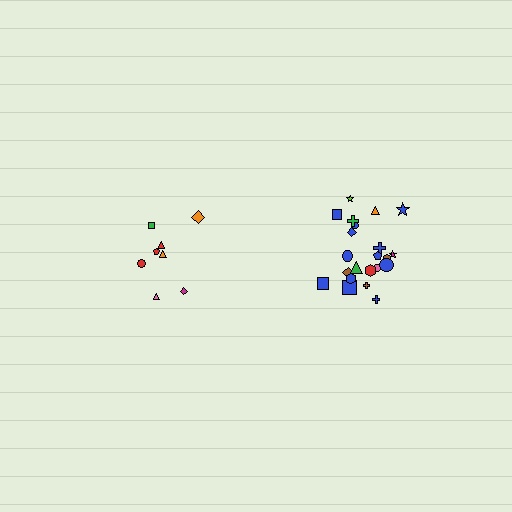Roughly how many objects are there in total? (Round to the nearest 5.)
Roughly 30 objects in total.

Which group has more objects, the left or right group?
The right group.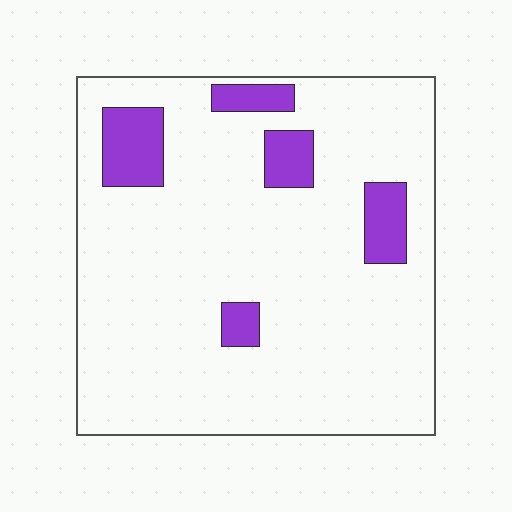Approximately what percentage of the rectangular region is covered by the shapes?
Approximately 10%.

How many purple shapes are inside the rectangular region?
5.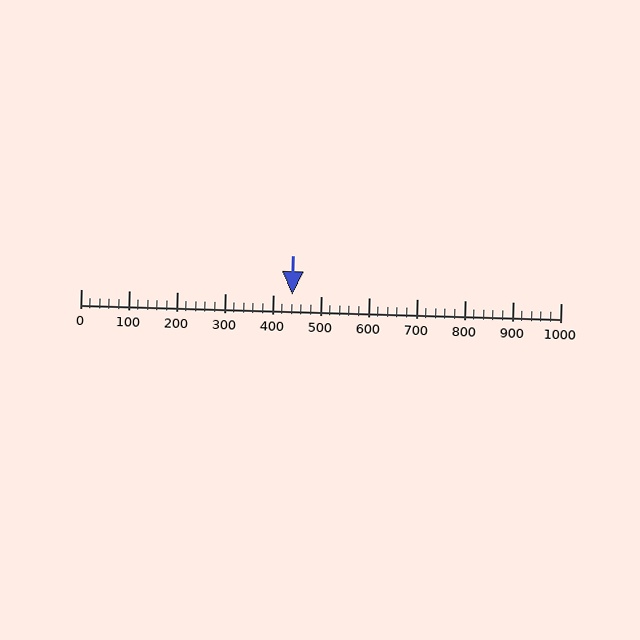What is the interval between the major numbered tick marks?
The major tick marks are spaced 100 units apart.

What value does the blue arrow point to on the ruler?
The blue arrow points to approximately 440.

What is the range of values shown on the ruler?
The ruler shows values from 0 to 1000.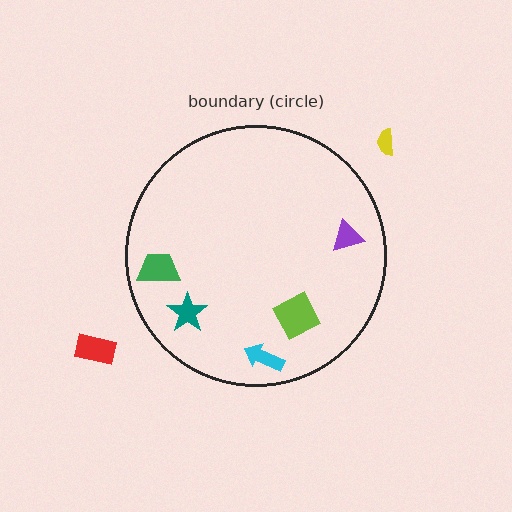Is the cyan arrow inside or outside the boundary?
Inside.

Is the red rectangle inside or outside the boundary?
Outside.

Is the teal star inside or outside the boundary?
Inside.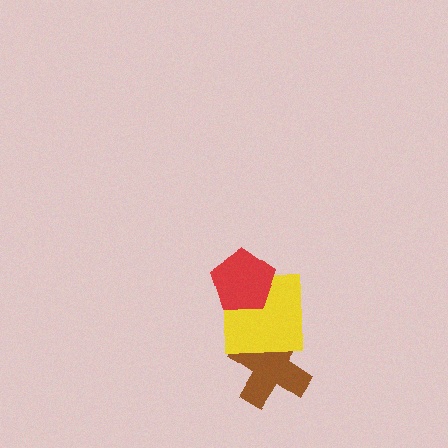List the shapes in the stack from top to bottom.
From top to bottom: the red pentagon, the yellow square, the brown cross.